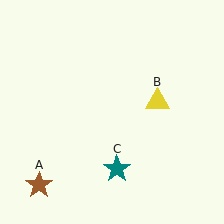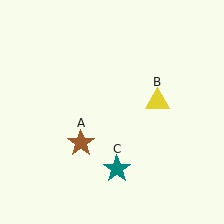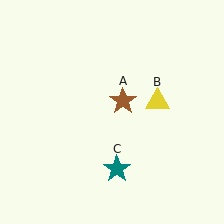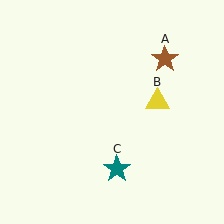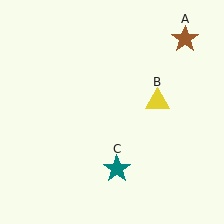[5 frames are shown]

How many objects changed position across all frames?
1 object changed position: brown star (object A).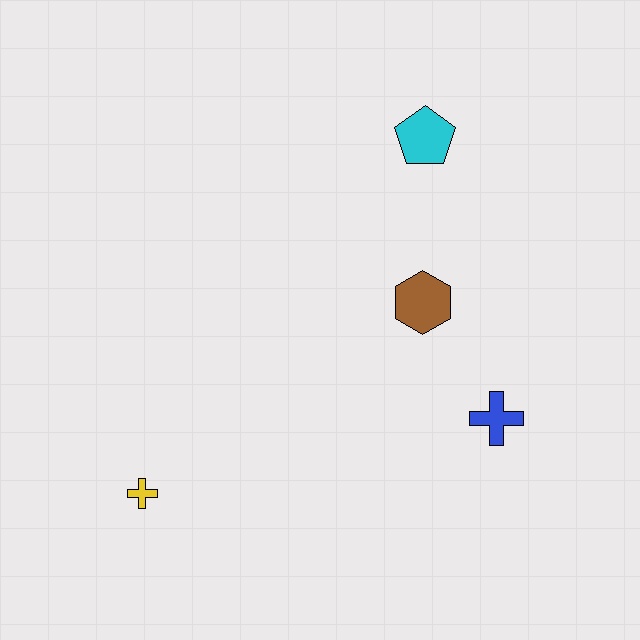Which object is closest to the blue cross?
The brown hexagon is closest to the blue cross.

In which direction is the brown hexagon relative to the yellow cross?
The brown hexagon is to the right of the yellow cross.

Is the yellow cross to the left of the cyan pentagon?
Yes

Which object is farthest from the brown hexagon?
The yellow cross is farthest from the brown hexagon.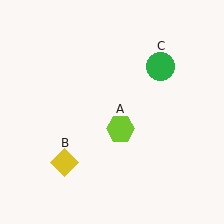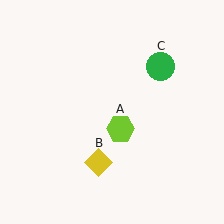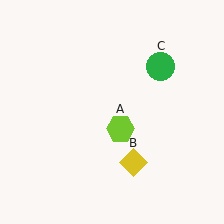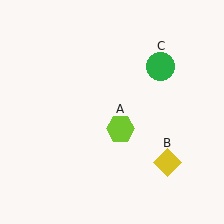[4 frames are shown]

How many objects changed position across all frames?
1 object changed position: yellow diamond (object B).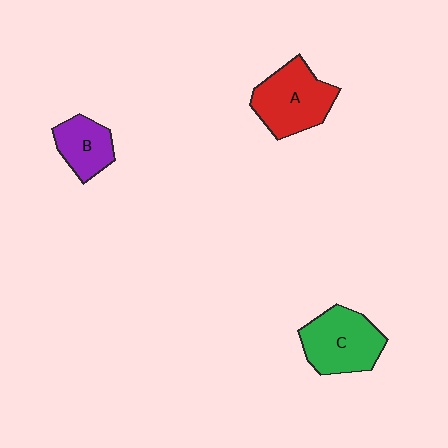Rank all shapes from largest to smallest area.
From largest to smallest: A (red), C (green), B (purple).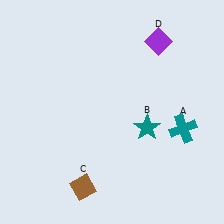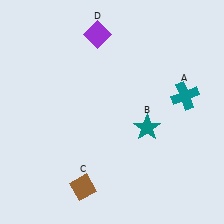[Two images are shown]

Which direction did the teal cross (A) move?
The teal cross (A) moved up.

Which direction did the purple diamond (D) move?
The purple diamond (D) moved left.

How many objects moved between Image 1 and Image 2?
2 objects moved between the two images.